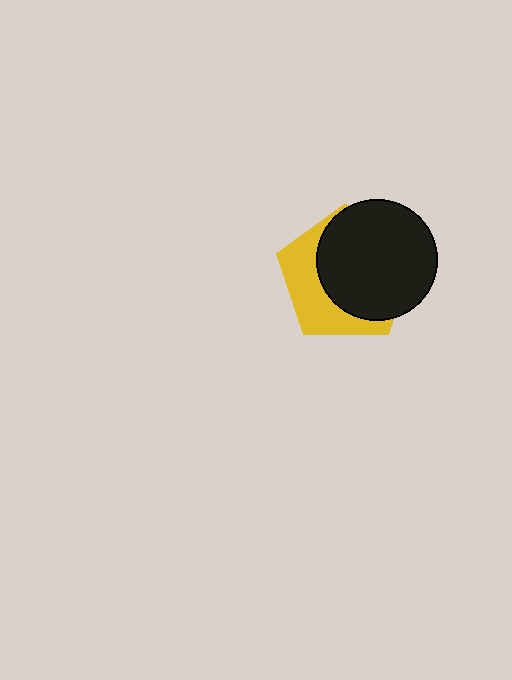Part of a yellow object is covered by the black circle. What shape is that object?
It is a pentagon.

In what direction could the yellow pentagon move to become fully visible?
The yellow pentagon could move left. That would shift it out from behind the black circle entirely.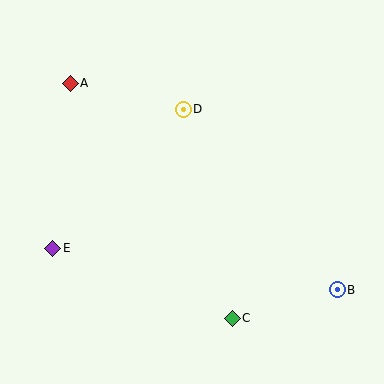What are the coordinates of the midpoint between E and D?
The midpoint between E and D is at (118, 179).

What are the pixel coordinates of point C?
Point C is at (232, 318).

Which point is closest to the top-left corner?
Point A is closest to the top-left corner.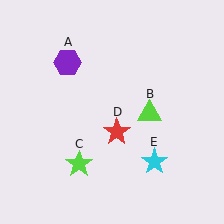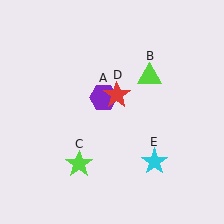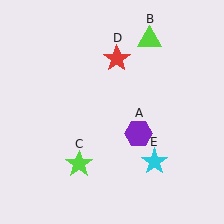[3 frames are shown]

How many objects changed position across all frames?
3 objects changed position: purple hexagon (object A), lime triangle (object B), red star (object D).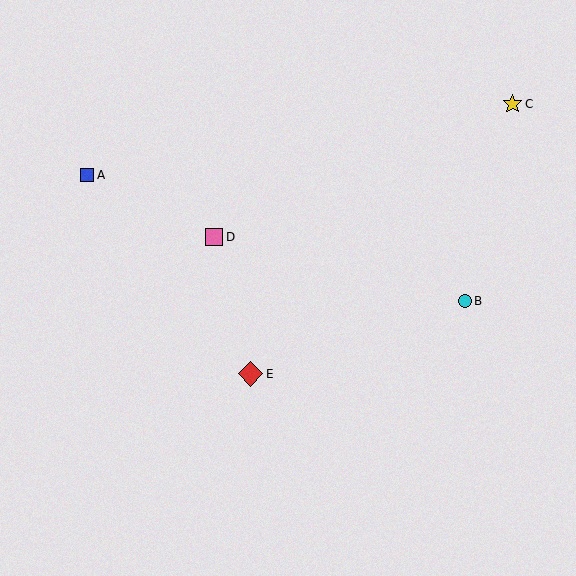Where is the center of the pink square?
The center of the pink square is at (214, 237).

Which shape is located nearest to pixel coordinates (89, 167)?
The blue square (labeled A) at (87, 175) is nearest to that location.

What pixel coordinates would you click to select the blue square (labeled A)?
Click at (87, 175) to select the blue square A.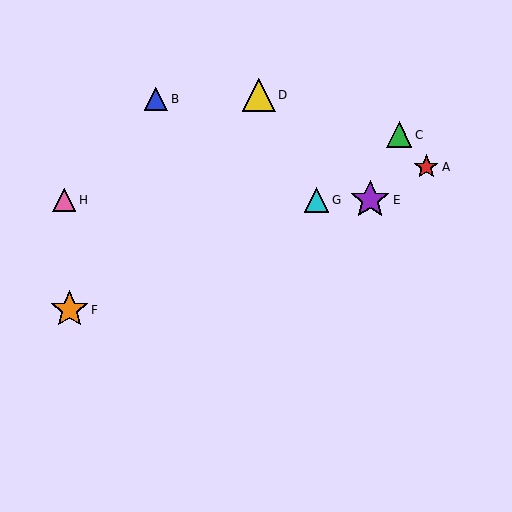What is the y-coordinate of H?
Object H is at y≈200.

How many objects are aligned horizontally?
3 objects (E, G, H) are aligned horizontally.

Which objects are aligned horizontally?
Objects E, G, H are aligned horizontally.